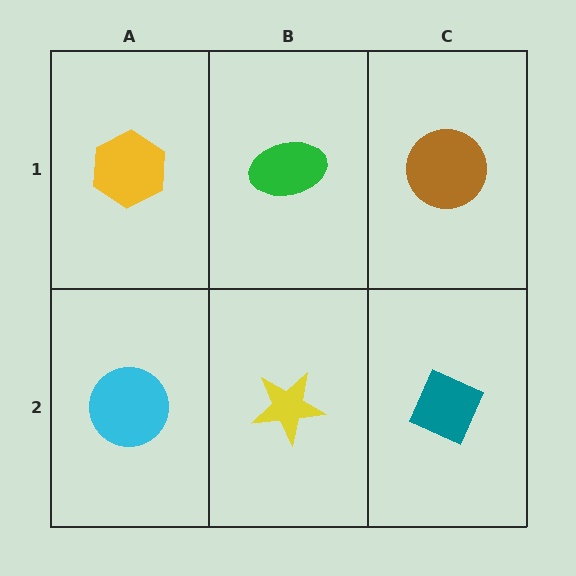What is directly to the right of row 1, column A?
A green ellipse.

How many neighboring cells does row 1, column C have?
2.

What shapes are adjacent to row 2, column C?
A brown circle (row 1, column C), a yellow star (row 2, column B).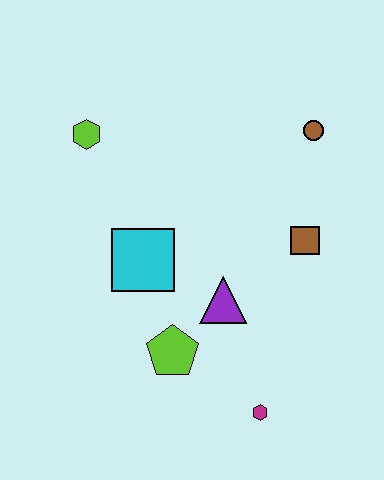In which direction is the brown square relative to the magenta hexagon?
The brown square is above the magenta hexagon.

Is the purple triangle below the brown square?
Yes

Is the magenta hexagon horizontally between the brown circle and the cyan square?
Yes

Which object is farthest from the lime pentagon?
The brown circle is farthest from the lime pentagon.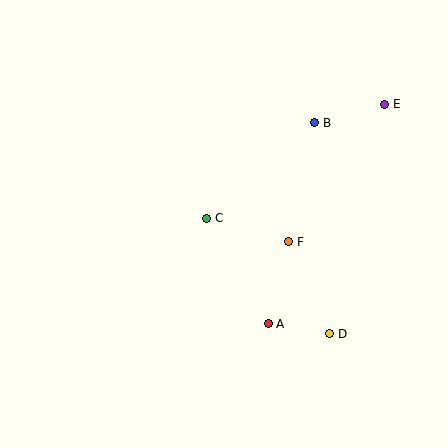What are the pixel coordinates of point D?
Point D is at (330, 334).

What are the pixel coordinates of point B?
Point B is at (315, 123).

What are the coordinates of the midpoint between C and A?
The midpoint between C and A is at (238, 271).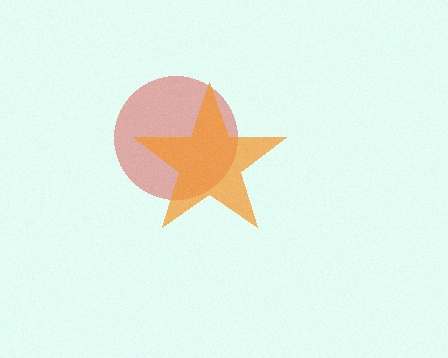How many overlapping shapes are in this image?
There are 2 overlapping shapes in the image.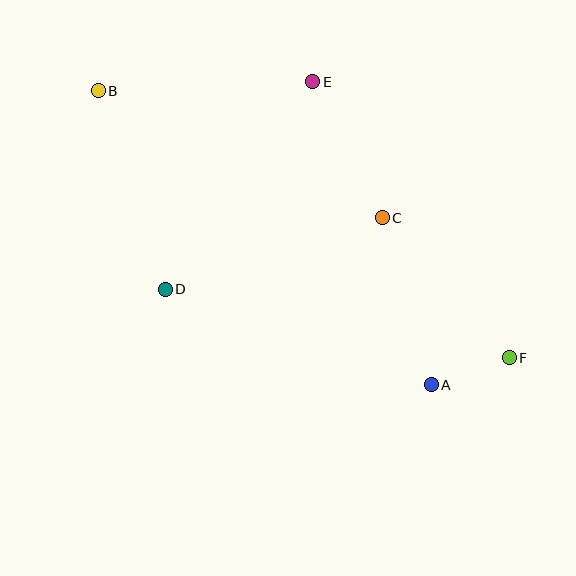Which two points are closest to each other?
Points A and F are closest to each other.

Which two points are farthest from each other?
Points B and F are farthest from each other.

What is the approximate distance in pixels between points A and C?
The distance between A and C is approximately 174 pixels.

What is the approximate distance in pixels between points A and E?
The distance between A and E is approximately 326 pixels.